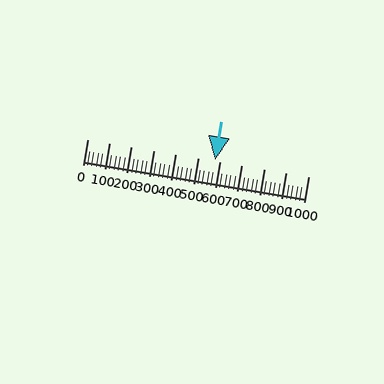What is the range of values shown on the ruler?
The ruler shows values from 0 to 1000.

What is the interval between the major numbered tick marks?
The major tick marks are spaced 100 units apart.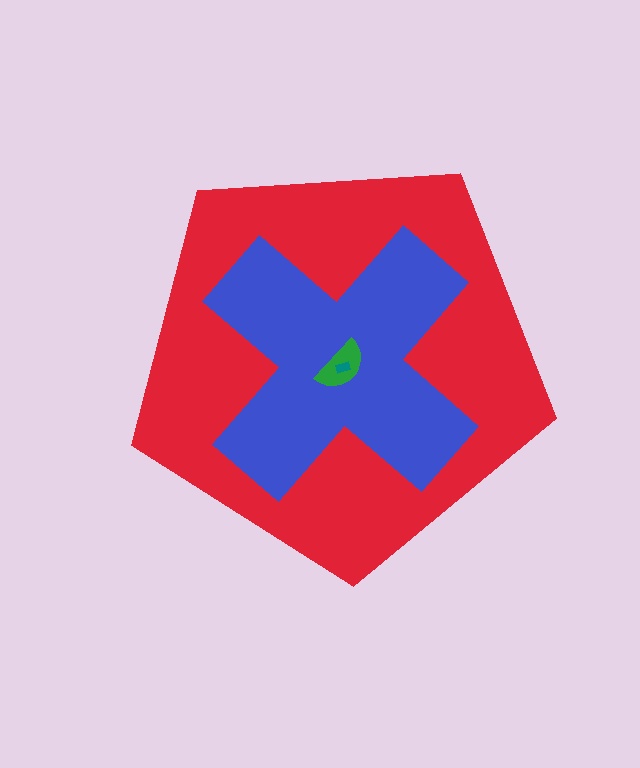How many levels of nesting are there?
4.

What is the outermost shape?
The red pentagon.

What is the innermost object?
The teal rectangle.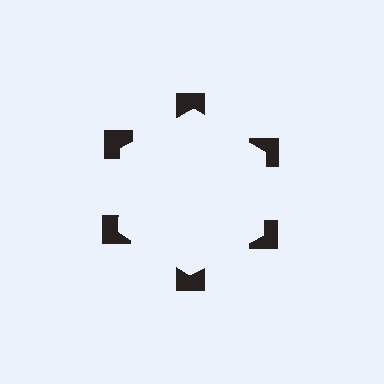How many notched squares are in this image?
There are 6 — one at each vertex of the illusory hexagon.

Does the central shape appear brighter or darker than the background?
It typically appears slightly brighter than the background, even though no actual brightness change is drawn.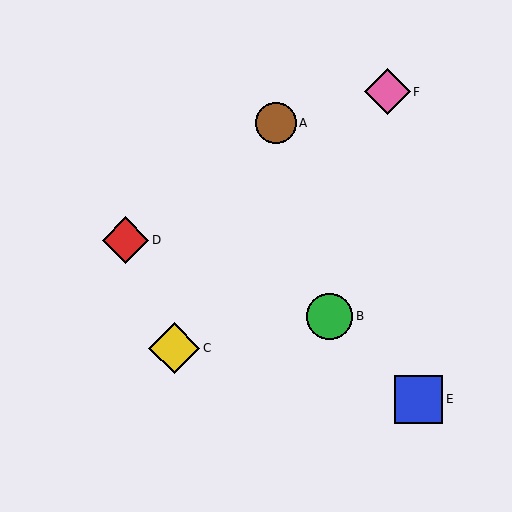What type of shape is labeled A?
Shape A is a brown circle.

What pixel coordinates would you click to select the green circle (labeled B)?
Click at (330, 316) to select the green circle B.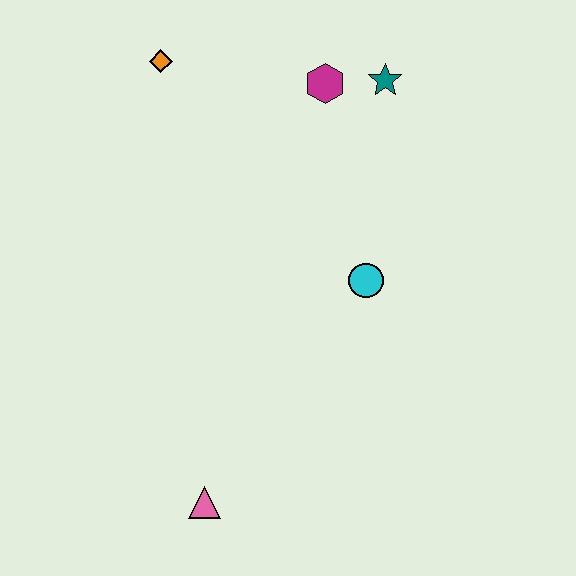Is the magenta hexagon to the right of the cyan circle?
No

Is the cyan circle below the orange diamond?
Yes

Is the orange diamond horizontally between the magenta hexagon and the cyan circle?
No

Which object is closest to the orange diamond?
The magenta hexagon is closest to the orange diamond.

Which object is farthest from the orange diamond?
The pink triangle is farthest from the orange diamond.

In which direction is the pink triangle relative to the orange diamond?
The pink triangle is below the orange diamond.